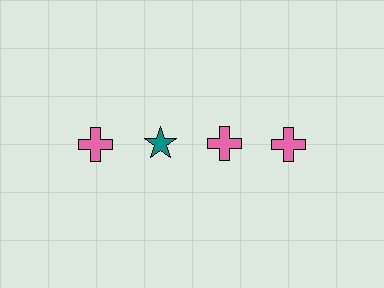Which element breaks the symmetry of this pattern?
The teal star in the top row, second from left column breaks the symmetry. All other shapes are pink crosses.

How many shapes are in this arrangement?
There are 4 shapes arranged in a grid pattern.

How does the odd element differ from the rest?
It differs in both color (teal instead of pink) and shape (star instead of cross).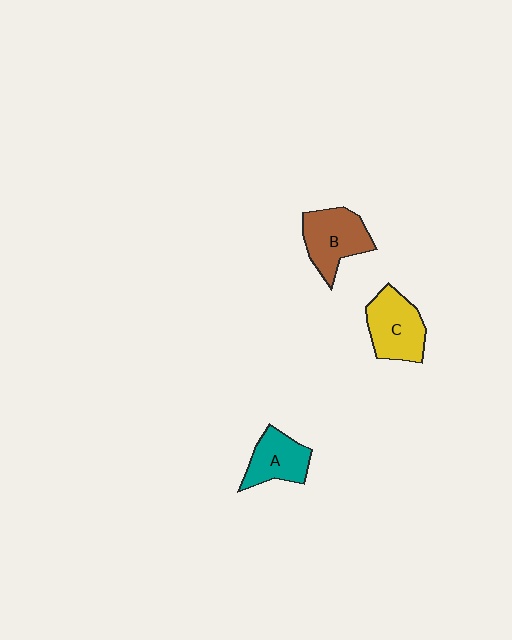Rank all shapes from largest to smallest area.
From largest to smallest: C (yellow), B (brown), A (teal).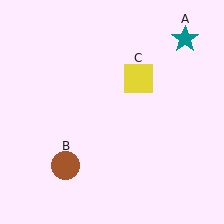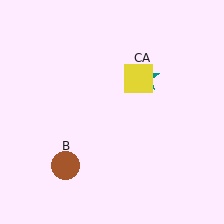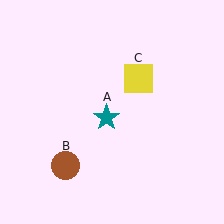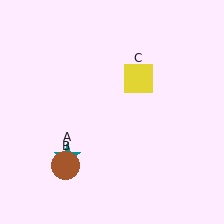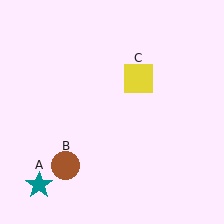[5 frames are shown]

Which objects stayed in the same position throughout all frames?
Brown circle (object B) and yellow square (object C) remained stationary.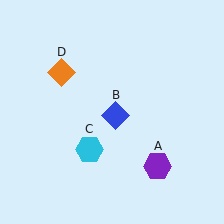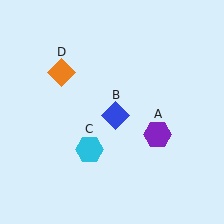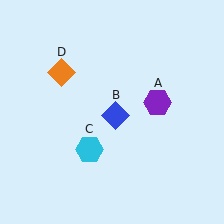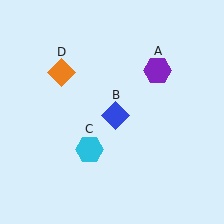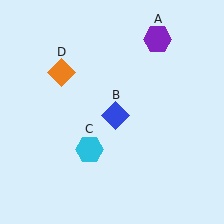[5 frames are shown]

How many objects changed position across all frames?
1 object changed position: purple hexagon (object A).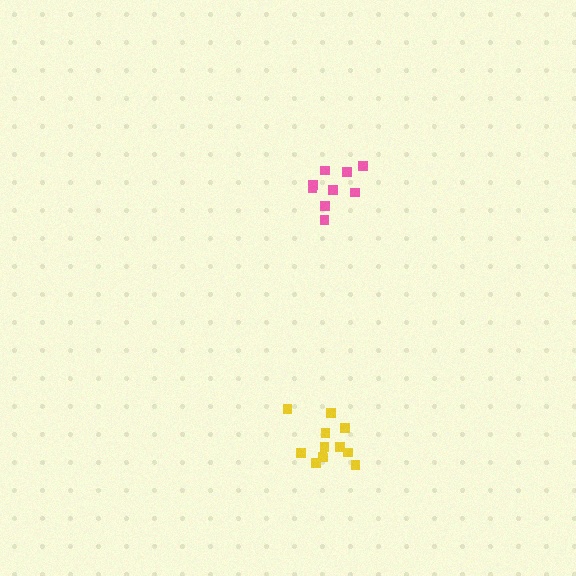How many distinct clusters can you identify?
There are 2 distinct clusters.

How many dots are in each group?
Group 1: 12 dots, Group 2: 9 dots (21 total).